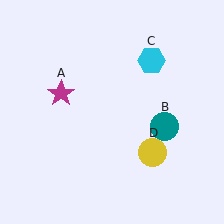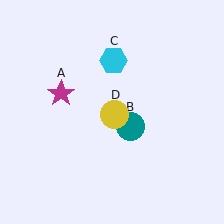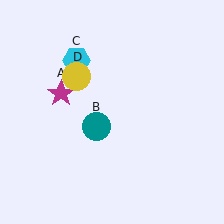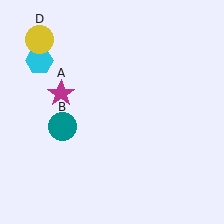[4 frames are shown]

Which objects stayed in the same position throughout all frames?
Magenta star (object A) remained stationary.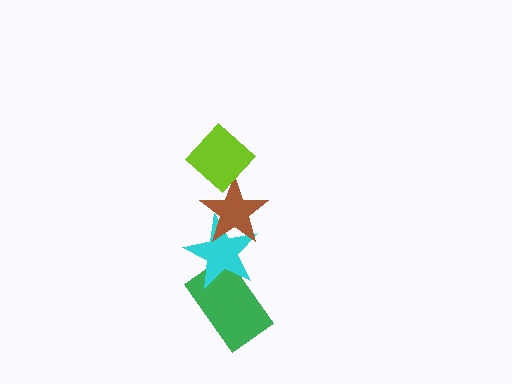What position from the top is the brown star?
The brown star is 2nd from the top.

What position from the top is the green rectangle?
The green rectangle is 4th from the top.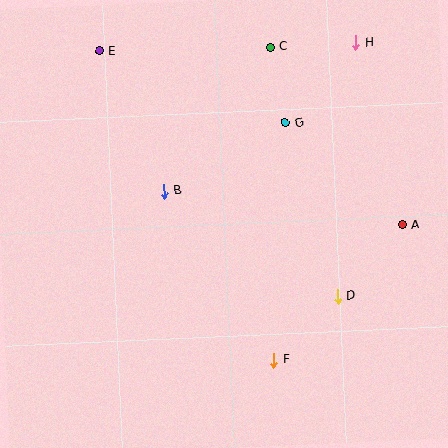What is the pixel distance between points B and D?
The distance between B and D is 203 pixels.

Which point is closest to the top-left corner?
Point E is closest to the top-left corner.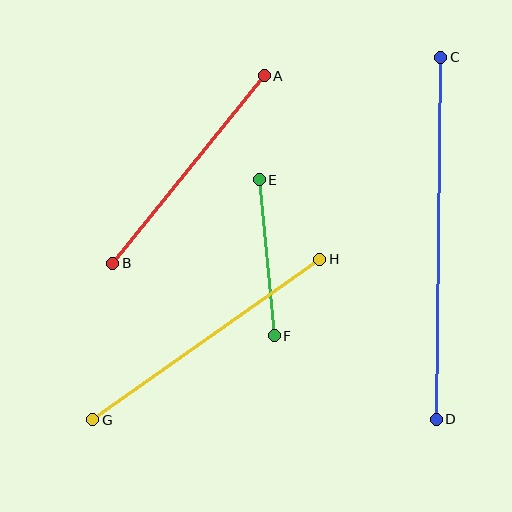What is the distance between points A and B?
The distance is approximately 241 pixels.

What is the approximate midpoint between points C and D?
The midpoint is at approximately (438, 238) pixels.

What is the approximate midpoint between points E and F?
The midpoint is at approximately (267, 258) pixels.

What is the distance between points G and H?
The distance is approximately 278 pixels.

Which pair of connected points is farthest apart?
Points C and D are farthest apart.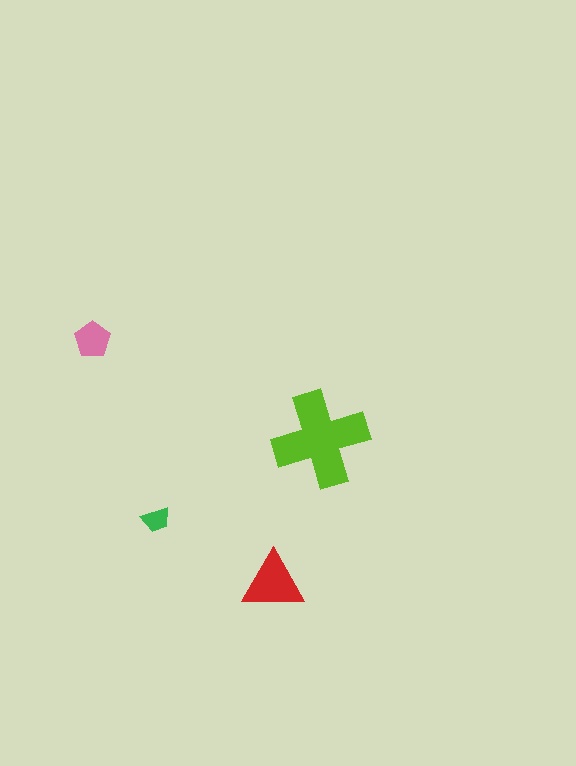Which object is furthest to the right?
The lime cross is rightmost.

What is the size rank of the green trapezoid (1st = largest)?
4th.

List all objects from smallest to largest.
The green trapezoid, the pink pentagon, the red triangle, the lime cross.